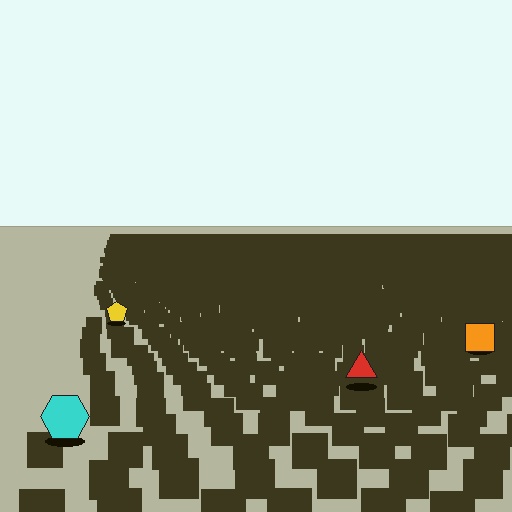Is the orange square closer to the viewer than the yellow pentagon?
Yes. The orange square is closer — you can tell from the texture gradient: the ground texture is coarser near it.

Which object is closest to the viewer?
The cyan hexagon is closest. The texture marks near it are larger and more spread out.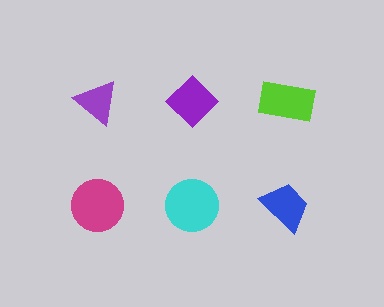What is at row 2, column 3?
A blue trapezoid.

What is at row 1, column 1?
A purple triangle.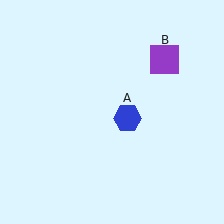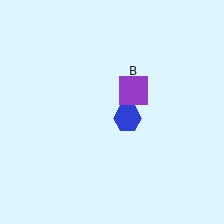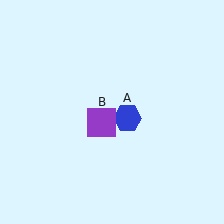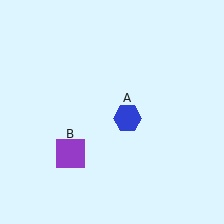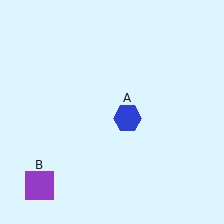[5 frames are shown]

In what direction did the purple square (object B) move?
The purple square (object B) moved down and to the left.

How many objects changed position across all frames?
1 object changed position: purple square (object B).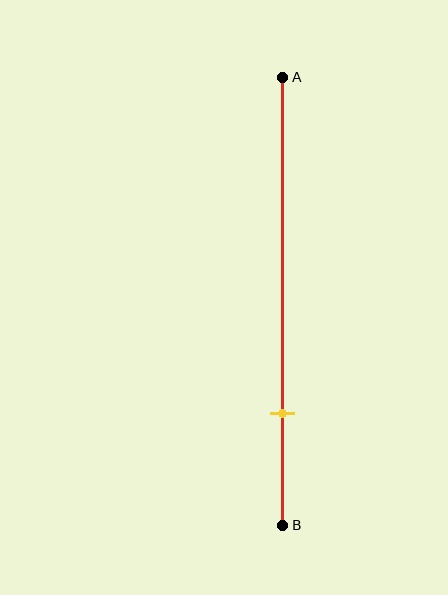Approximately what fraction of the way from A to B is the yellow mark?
The yellow mark is approximately 75% of the way from A to B.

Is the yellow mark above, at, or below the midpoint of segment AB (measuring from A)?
The yellow mark is below the midpoint of segment AB.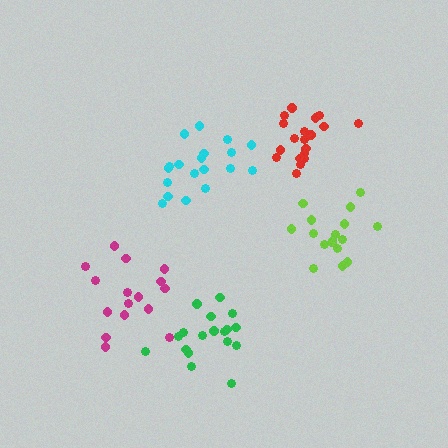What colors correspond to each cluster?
The clusters are colored: lime, red, green, magenta, cyan.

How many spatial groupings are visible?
There are 5 spatial groupings.